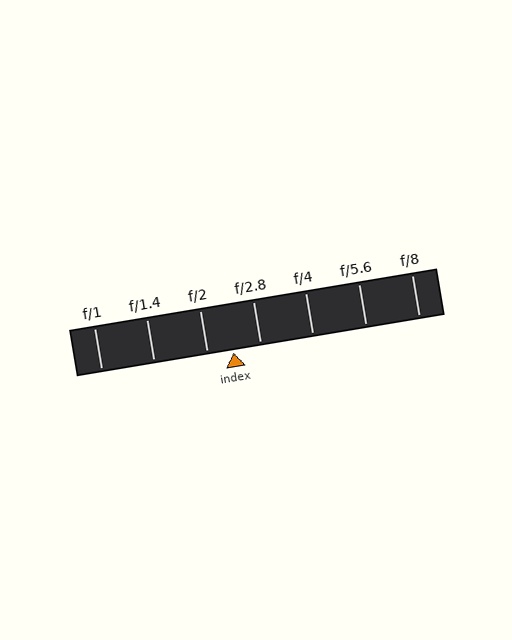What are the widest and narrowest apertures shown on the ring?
The widest aperture shown is f/1 and the narrowest is f/8.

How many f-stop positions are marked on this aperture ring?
There are 7 f-stop positions marked.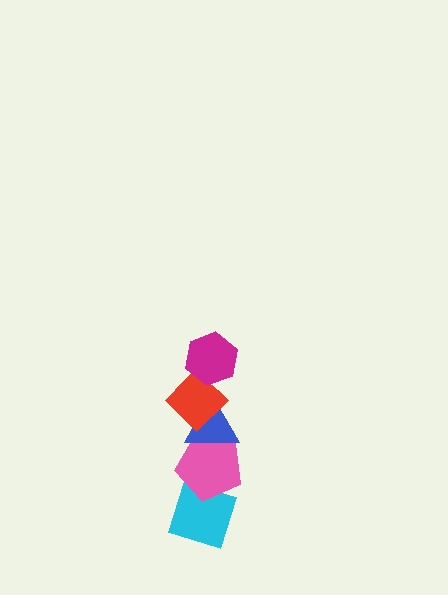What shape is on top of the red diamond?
The magenta hexagon is on top of the red diamond.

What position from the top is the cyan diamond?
The cyan diamond is 5th from the top.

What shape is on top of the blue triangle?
The red diamond is on top of the blue triangle.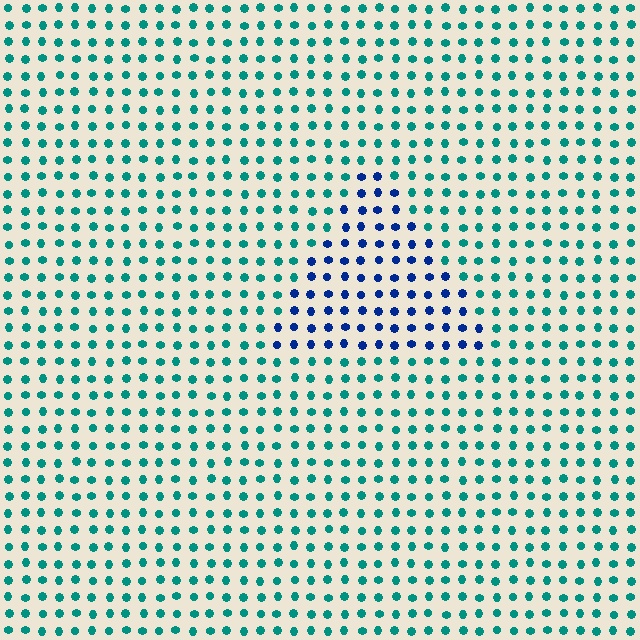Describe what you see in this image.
The image is filled with small teal elements in a uniform arrangement. A triangle-shaped region is visible where the elements are tinted to a slightly different hue, forming a subtle color boundary.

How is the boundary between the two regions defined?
The boundary is defined purely by a slight shift in hue (about 50 degrees). Spacing, size, and orientation are identical on both sides.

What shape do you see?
I see a triangle.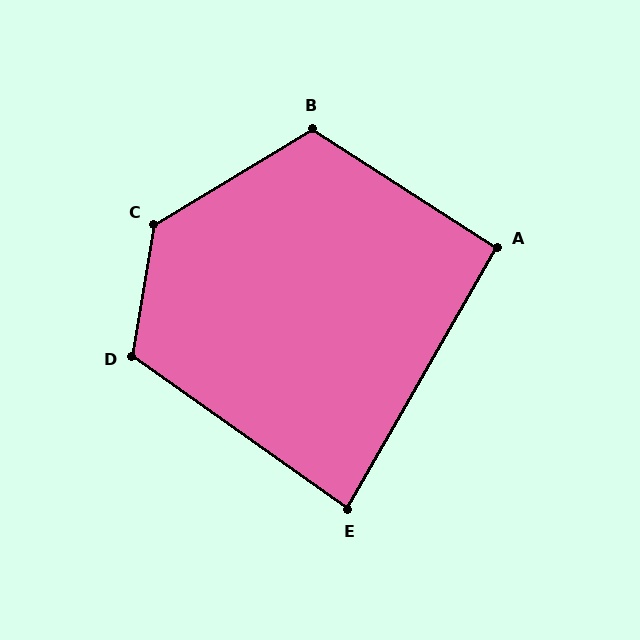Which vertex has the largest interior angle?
C, at approximately 131 degrees.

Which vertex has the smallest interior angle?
E, at approximately 84 degrees.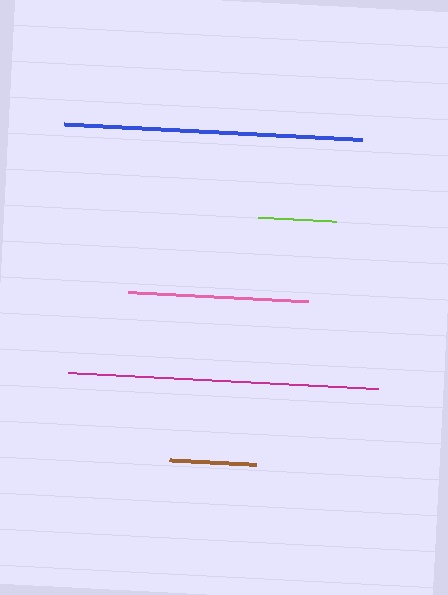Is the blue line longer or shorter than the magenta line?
The magenta line is longer than the blue line.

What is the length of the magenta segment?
The magenta segment is approximately 312 pixels long.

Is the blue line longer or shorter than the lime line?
The blue line is longer than the lime line.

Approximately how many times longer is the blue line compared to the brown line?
The blue line is approximately 3.5 times the length of the brown line.